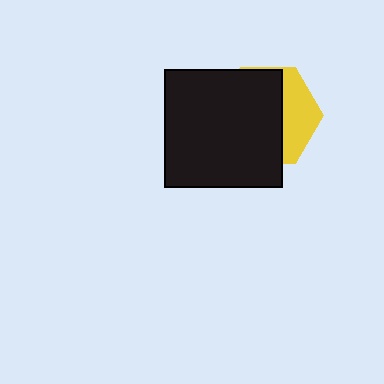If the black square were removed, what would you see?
You would see the complete yellow hexagon.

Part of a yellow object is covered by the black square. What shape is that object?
It is a hexagon.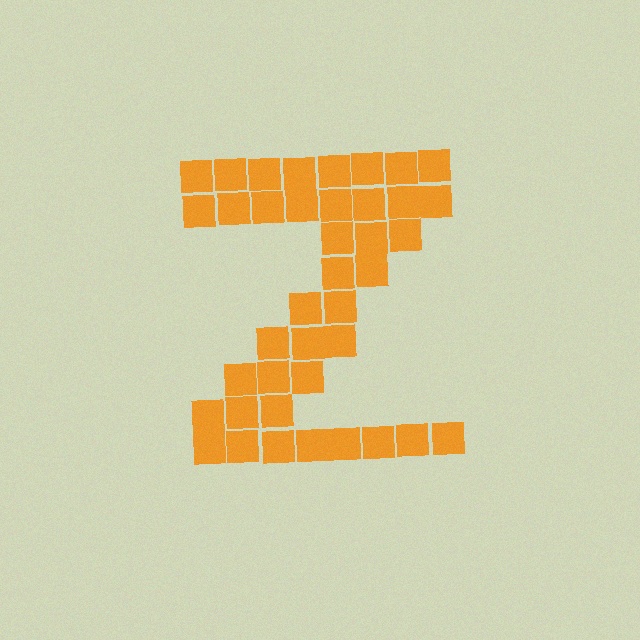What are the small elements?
The small elements are squares.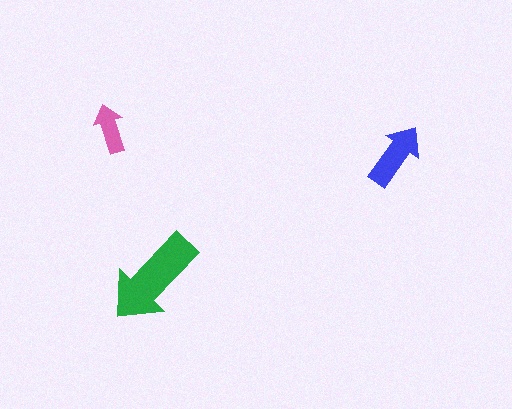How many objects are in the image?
There are 3 objects in the image.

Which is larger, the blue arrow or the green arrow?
The green one.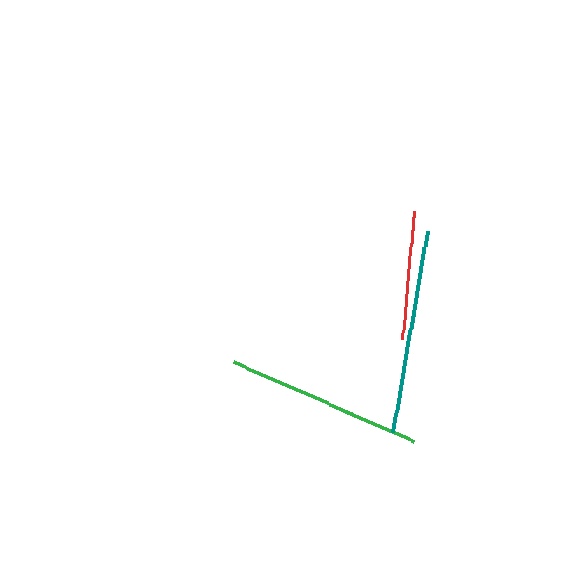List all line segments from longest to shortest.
From longest to shortest: teal, green, red.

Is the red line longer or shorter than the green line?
The green line is longer than the red line.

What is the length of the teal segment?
The teal segment is approximately 204 pixels long.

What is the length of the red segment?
The red segment is approximately 129 pixels long.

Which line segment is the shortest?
The red line is the shortest at approximately 129 pixels.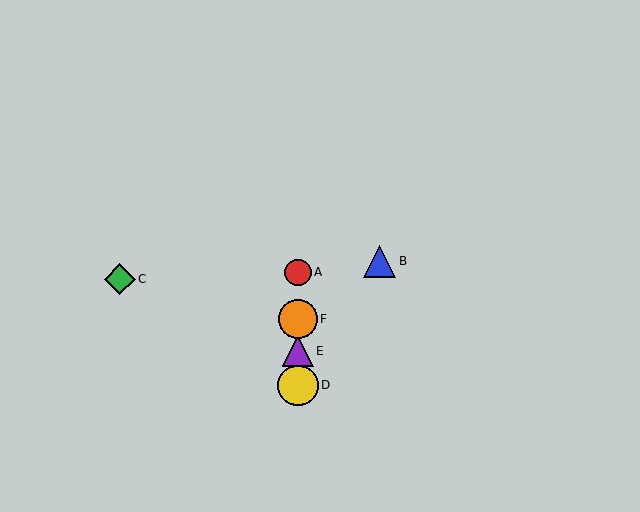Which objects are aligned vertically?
Objects A, D, E, F are aligned vertically.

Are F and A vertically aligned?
Yes, both are at x≈298.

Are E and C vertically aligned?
No, E is at x≈298 and C is at x≈120.